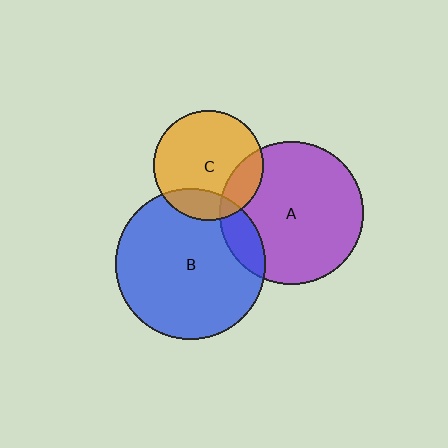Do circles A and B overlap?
Yes.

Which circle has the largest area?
Circle B (blue).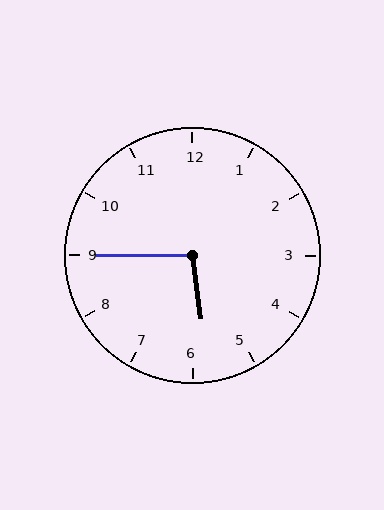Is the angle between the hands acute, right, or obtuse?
It is obtuse.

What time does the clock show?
5:45.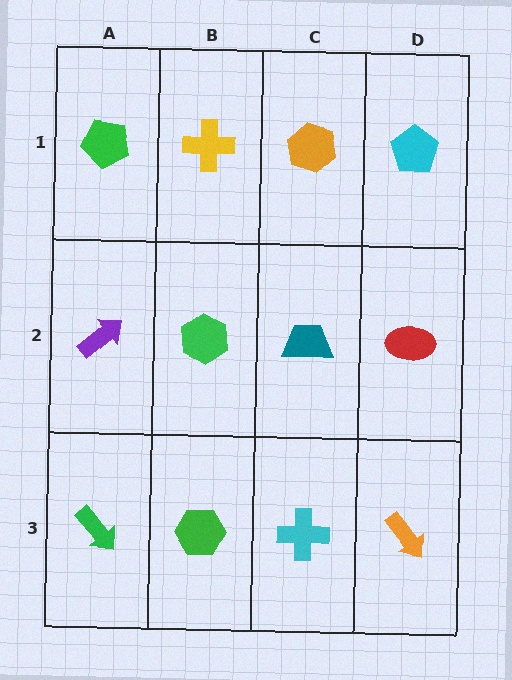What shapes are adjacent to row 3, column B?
A green hexagon (row 2, column B), a green arrow (row 3, column A), a cyan cross (row 3, column C).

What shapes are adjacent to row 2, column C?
An orange hexagon (row 1, column C), a cyan cross (row 3, column C), a green hexagon (row 2, column B), a red ellipse (row 2, column D).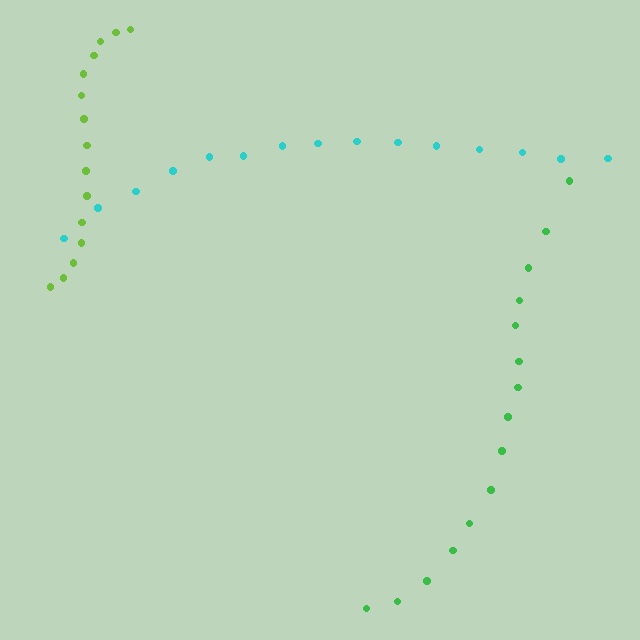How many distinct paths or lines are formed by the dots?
There are 3 distinct paths.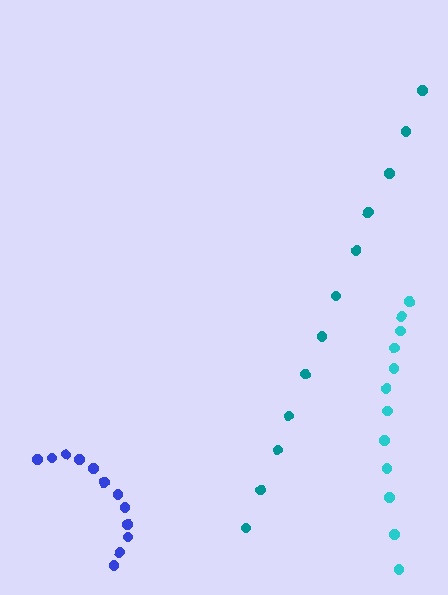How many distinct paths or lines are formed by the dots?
There are 3 distinct paths.